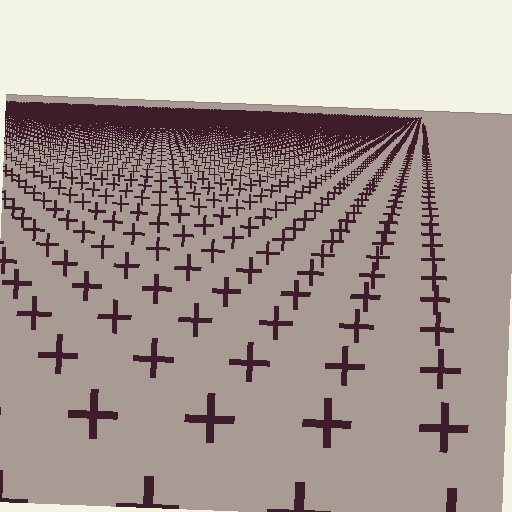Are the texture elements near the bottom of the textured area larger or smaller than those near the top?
Larger. Near the bottom, elements are closer to the viewer and appear at a bigger on-screen size.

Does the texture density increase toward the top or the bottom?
Density increases toward the top.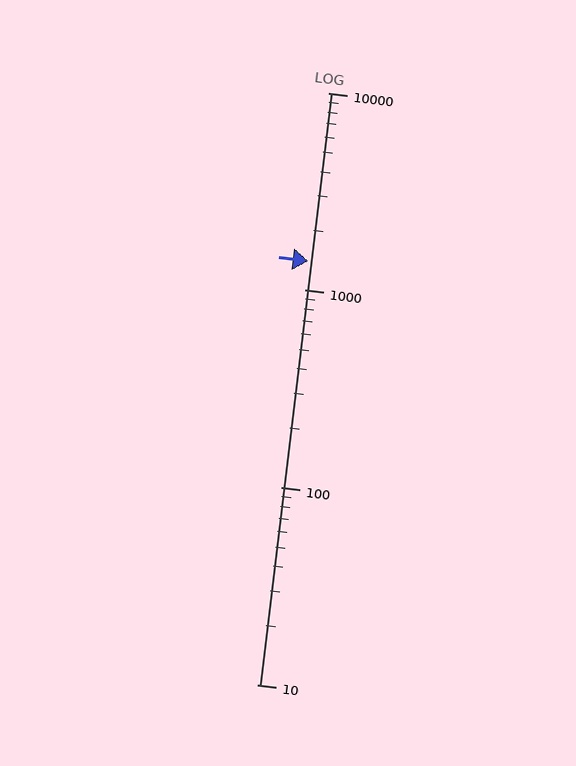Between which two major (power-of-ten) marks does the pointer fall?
The pointer is between 1000 and 10000.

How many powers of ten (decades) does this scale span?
The scale spans 3 decades, from 10 to 10000.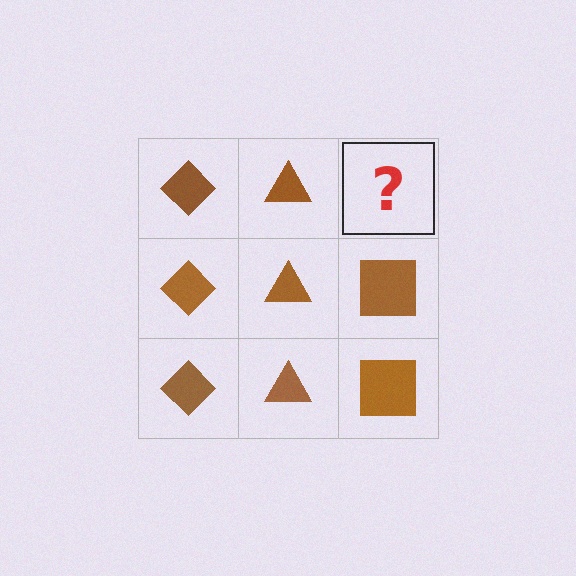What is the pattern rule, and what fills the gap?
The rule is that each column has a consistent shape. The gap should be filled with a brown square.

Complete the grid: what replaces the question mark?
The question mark should be replaced with a brown square.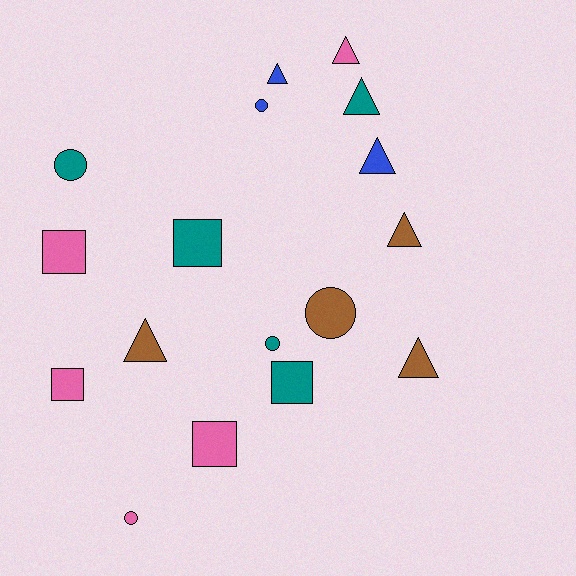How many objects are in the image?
There are 17 objects.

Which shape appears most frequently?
Triangle, with 7 objects.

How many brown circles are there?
There is 1 brown circle.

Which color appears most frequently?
Pink, with 5 objects.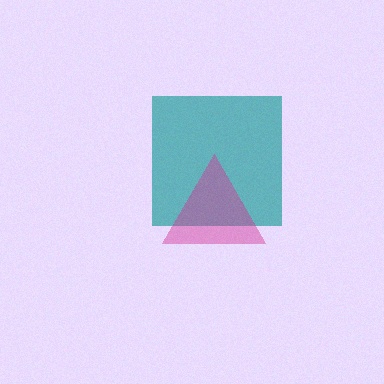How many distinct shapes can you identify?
There are 2 distinct shapes: a teal square, a magenta triangle.